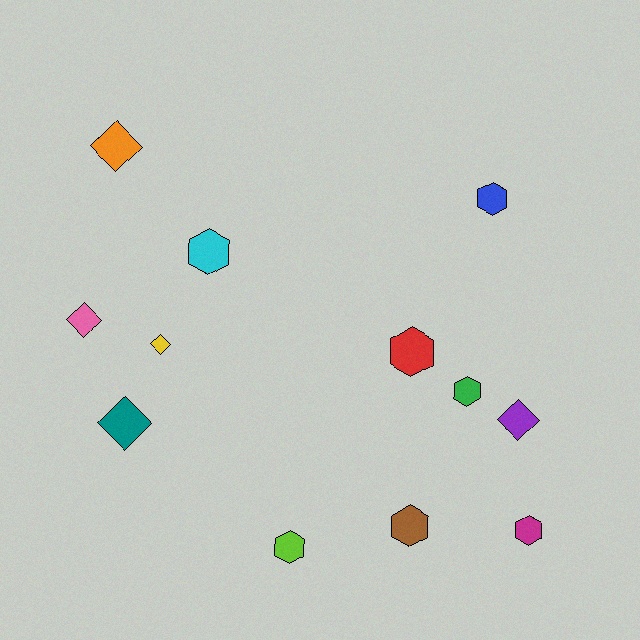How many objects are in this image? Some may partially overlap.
There are 12 objects.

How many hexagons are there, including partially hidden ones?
There are 7 hexagons.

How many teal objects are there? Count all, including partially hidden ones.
There is 1 teal object.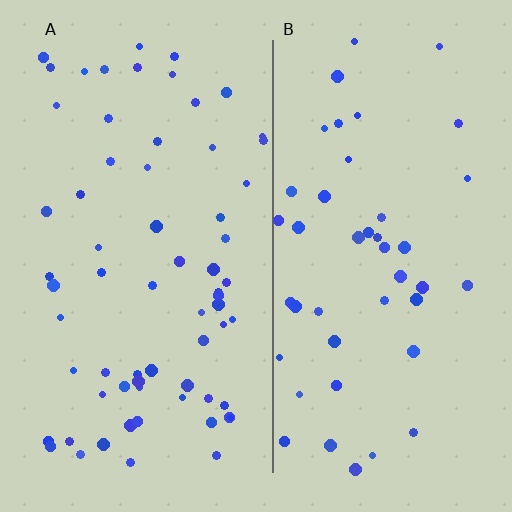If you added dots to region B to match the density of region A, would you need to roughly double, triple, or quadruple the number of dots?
Approximately double.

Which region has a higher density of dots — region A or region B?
A (the left).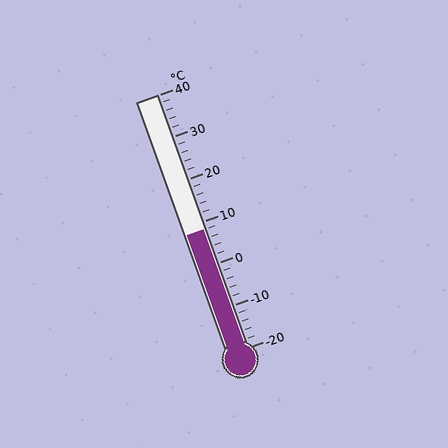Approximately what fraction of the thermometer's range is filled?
The thermometer is filled to approximately 45% of its range.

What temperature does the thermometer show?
The thermometer shows approximately 8°C.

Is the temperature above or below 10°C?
The temperature is below 10°C.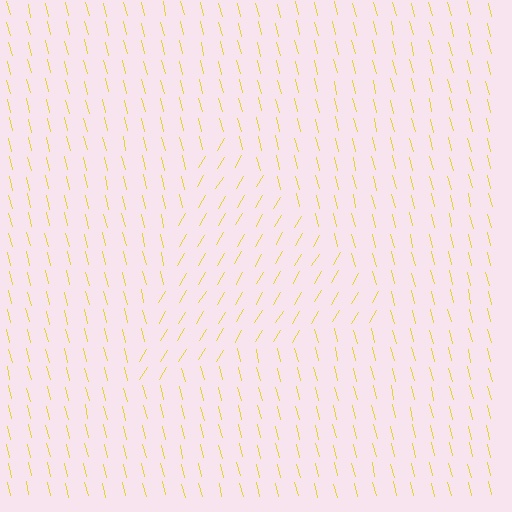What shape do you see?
I see a triangle.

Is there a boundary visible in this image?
Yes, there is a texture boundary formed by a change in line orientation.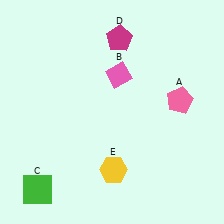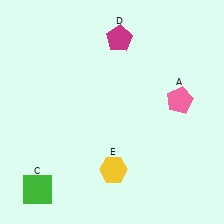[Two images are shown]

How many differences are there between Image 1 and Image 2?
There is 1 difference between the two images.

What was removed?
The pink diamond (B) was removed in Image 2.